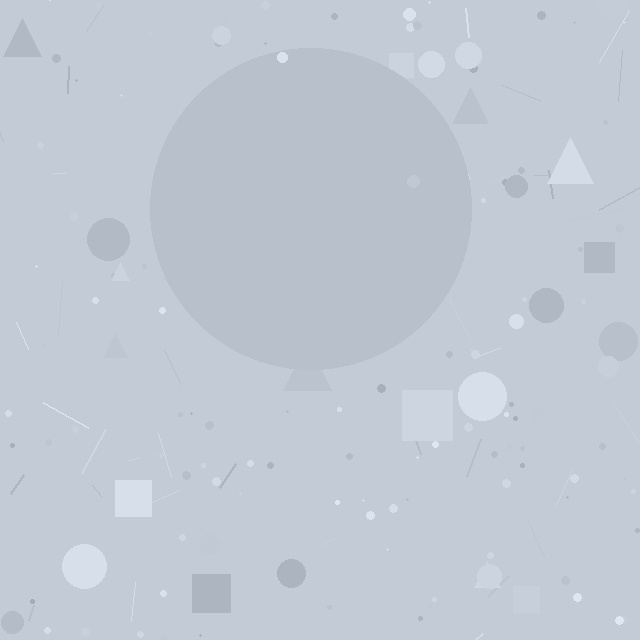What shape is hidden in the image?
A circle is hidden in the image.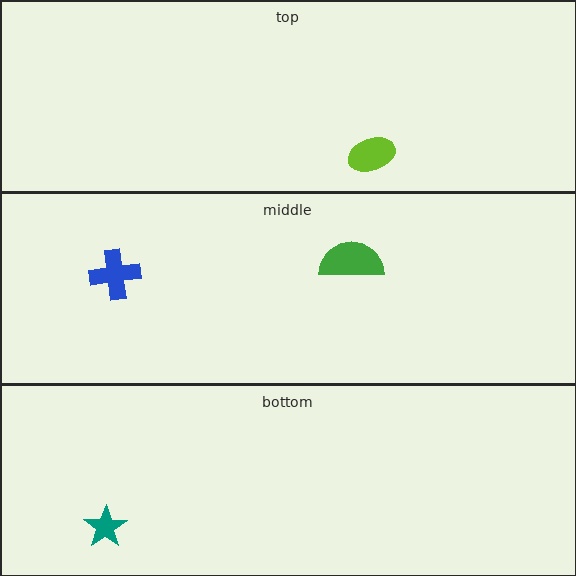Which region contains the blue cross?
The middle region.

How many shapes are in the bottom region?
1.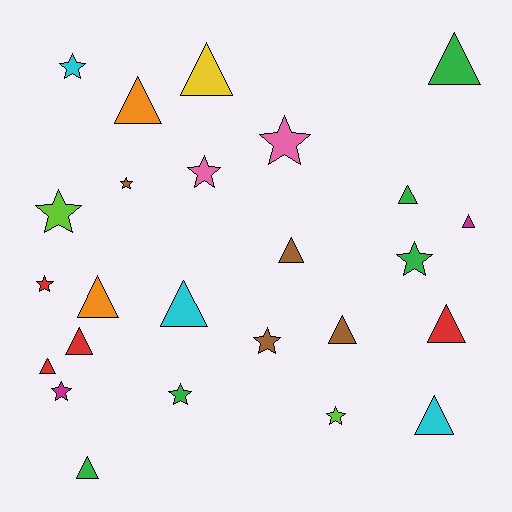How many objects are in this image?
There are 25 objects.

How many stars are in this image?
There are 11 stars.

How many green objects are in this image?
There are 5 green objects.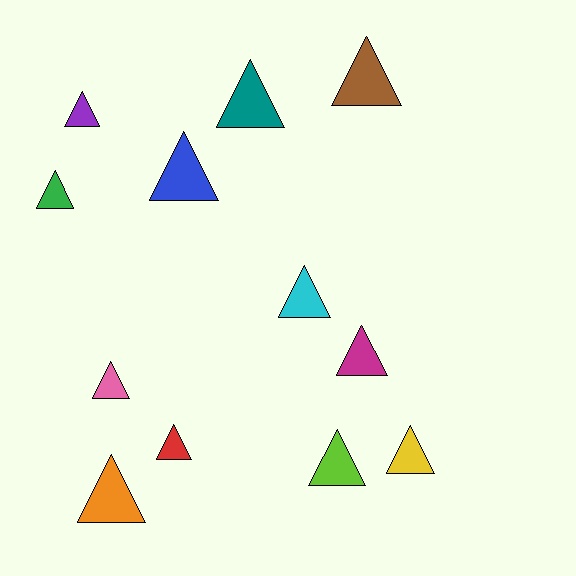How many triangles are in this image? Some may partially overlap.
There are 12 triangles.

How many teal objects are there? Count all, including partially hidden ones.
There is 1 teal object.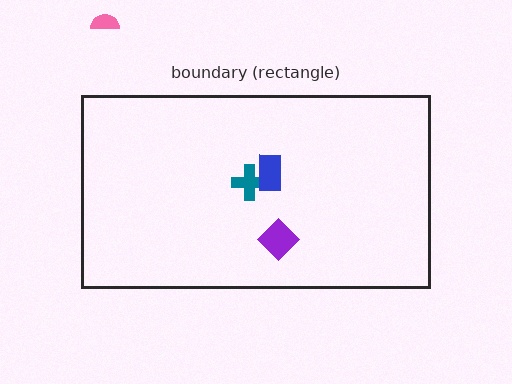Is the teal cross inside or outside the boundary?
Inside.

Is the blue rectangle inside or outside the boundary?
Inside.